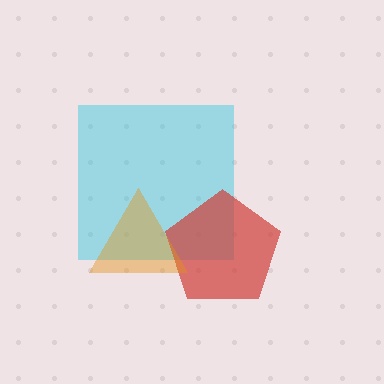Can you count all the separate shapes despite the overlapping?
Yes, there are 3 separate shapes.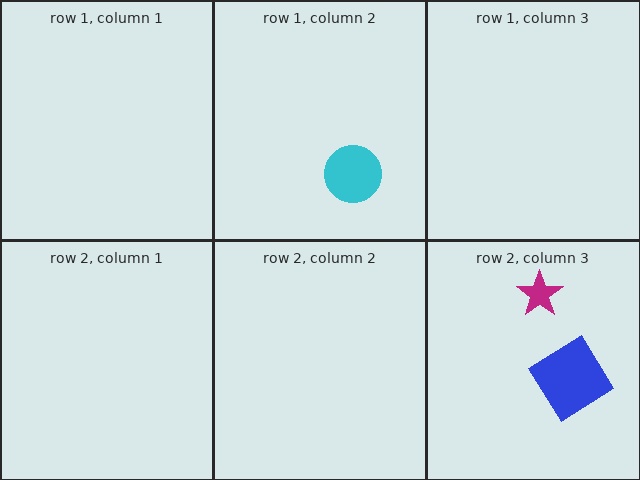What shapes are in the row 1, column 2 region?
The cyan circle.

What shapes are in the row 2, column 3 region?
The magenta star, the blue diamond.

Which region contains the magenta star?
The row 2, column 3 region.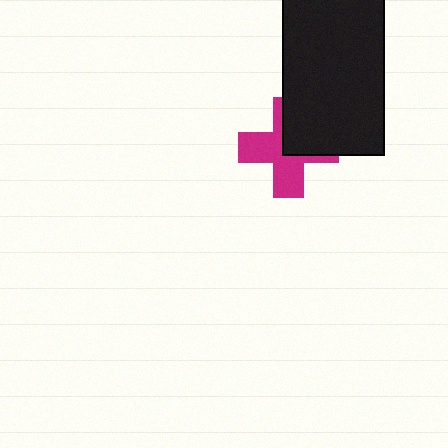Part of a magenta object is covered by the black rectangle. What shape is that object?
It is a cross.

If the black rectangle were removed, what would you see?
You would see the complete magenta cross.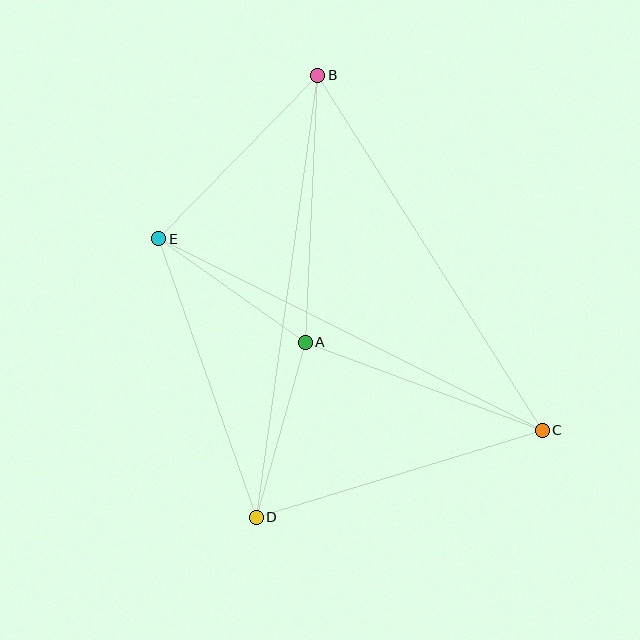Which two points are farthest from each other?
Points B and D are farthest from each other.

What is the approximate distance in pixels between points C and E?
The distance between C and E is approximately 429 pixels.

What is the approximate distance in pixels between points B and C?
The distance between B and C is approximately 420 pixels.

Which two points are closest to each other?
Points A and E are closest to each other.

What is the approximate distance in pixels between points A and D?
The distance between A and D is approximately 181 pixels.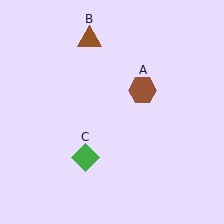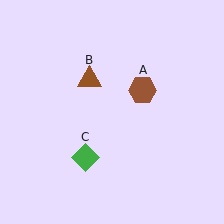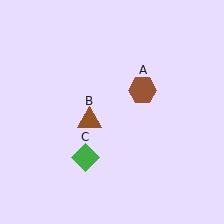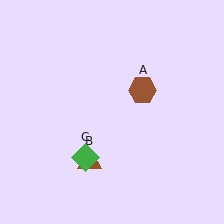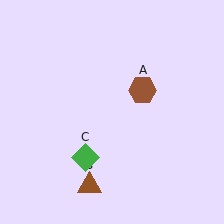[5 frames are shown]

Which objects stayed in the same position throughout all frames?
Brown hexagon (object A) and green diamond (object C) remained stationary.